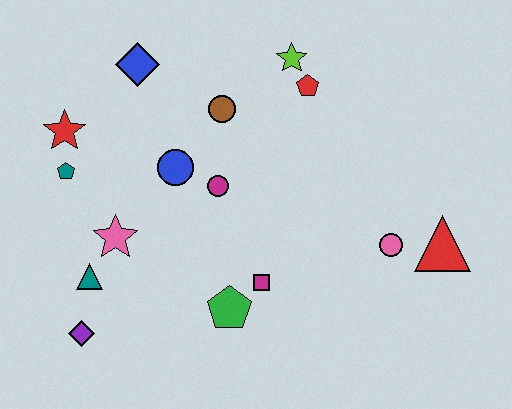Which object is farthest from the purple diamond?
The red triangle is farthest from the purple diamond.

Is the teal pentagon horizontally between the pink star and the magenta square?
No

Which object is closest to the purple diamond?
The teal triangle is closest to the purple diamond.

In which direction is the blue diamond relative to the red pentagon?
The blue diamond is to the left of the red pentagon.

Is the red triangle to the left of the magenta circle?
No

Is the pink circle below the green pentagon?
No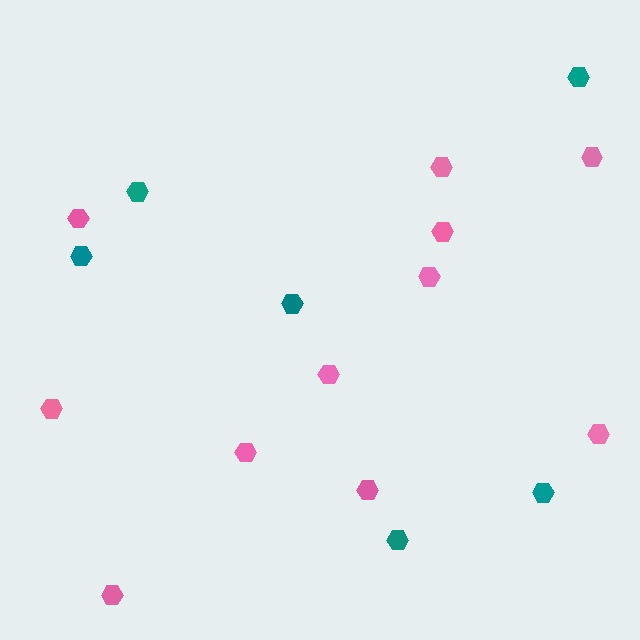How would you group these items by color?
There are 2 groups: one group of pink hexagons (11) and one group of teal hexagons (6).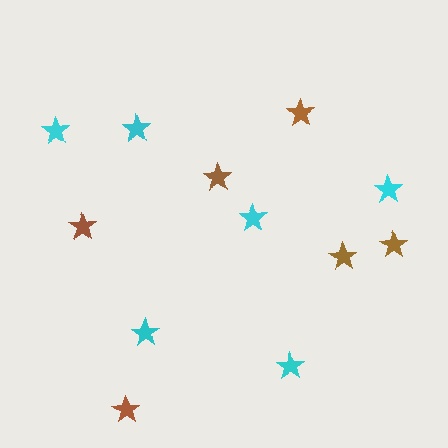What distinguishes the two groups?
There are 2 groups: one group of cyan stars (6) and one group of brown stars (6).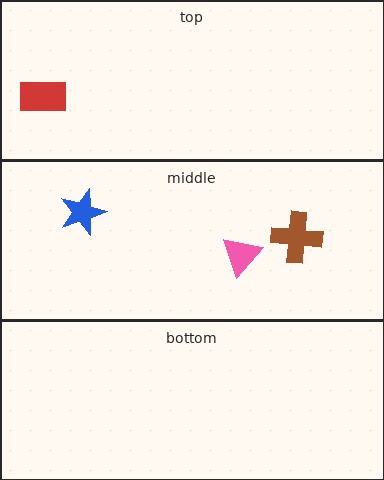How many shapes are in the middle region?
3.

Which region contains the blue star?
The middle region.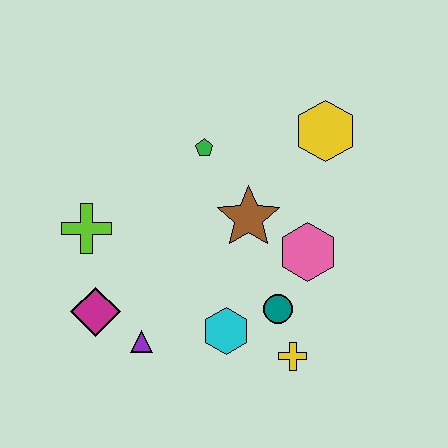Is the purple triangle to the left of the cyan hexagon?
Yes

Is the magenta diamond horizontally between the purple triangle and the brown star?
No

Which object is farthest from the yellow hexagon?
The magenta diamond is farthest from the yellow hexagon.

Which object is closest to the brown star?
The pink hexagon is closest to the brown star.